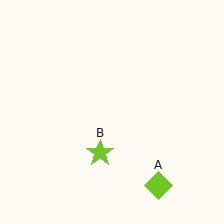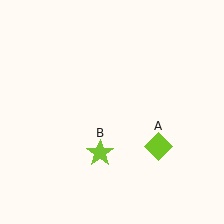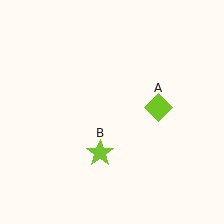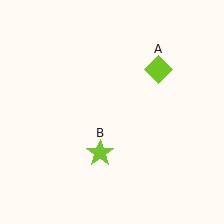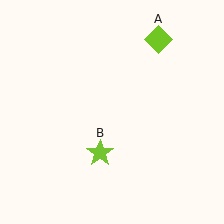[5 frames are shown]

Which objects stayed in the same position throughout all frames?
Lime star (object B) remained stationary.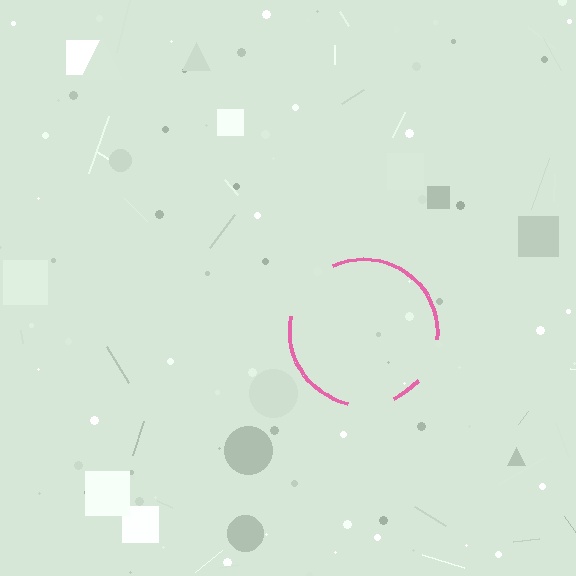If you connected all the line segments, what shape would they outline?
They would outline a circle.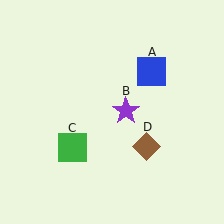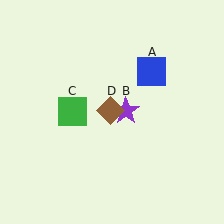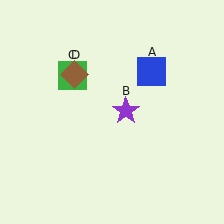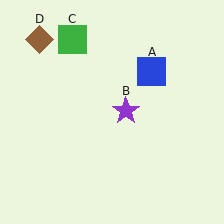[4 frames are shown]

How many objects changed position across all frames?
2 objects changed position: green square (object C), brown diamond (object D).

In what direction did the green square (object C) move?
The green square (object C) moved up.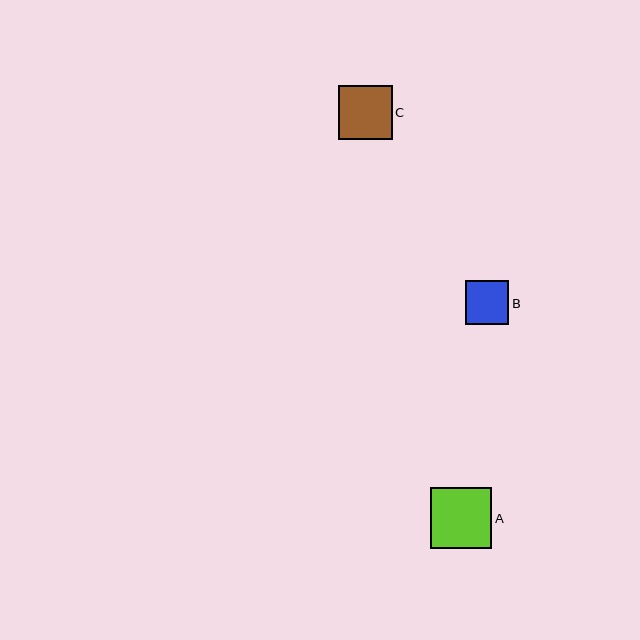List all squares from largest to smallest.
From largest to smallest: A, C, B.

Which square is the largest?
Square A is the largest with a size of approximately 61 pixels.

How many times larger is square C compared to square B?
Square C is approximately 1.2 times the size of square B.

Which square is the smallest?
Square B is the smallest with a size of approximately 44 pixels.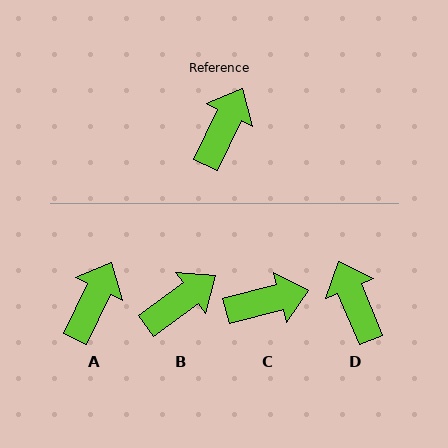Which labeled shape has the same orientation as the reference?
A.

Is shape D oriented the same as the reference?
No, it is off by about 48 degrees.